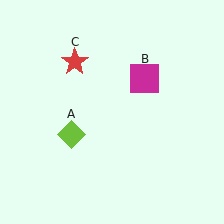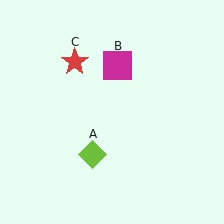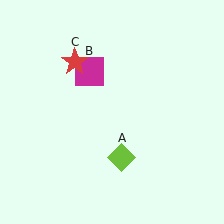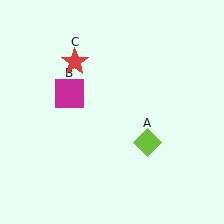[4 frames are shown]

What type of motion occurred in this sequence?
The lime diamond (object A), magenta square (object B) rotated counterclockwise around the center of the scene.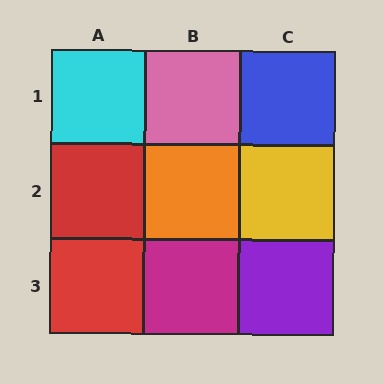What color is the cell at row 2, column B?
Orange.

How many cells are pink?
1 cell is pink.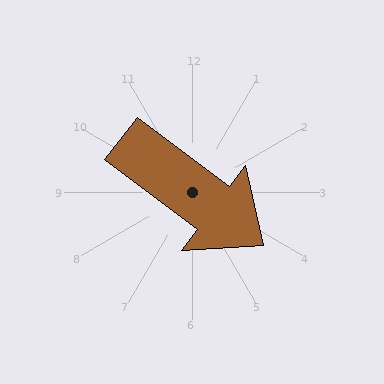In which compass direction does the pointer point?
Southeast.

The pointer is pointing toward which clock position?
Roughly 4 o'clock.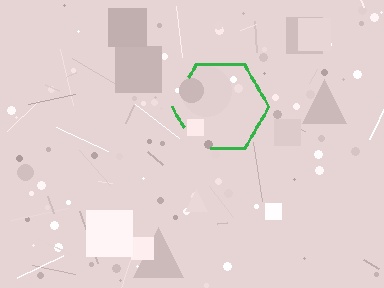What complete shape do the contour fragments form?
The contour fragments form a hexagon.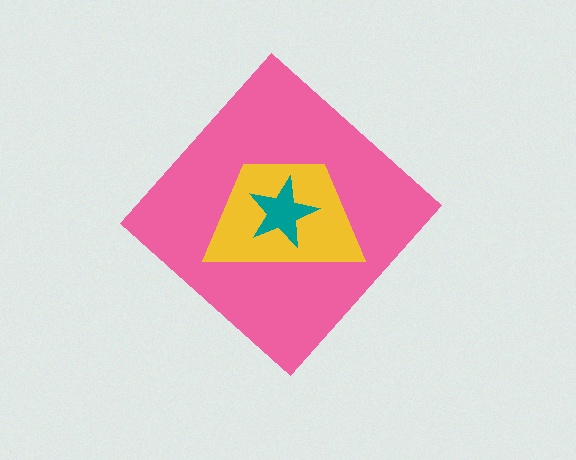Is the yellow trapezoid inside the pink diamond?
Yes.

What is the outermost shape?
The pink diamond.